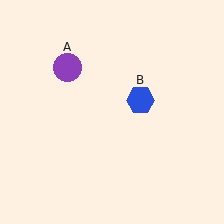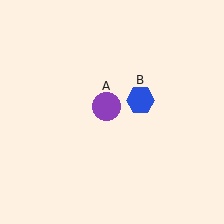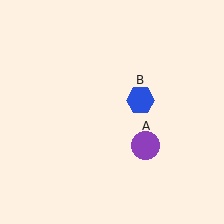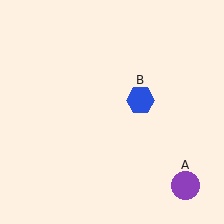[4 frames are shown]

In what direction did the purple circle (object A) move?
The purple circle (object A) moved down and to the right.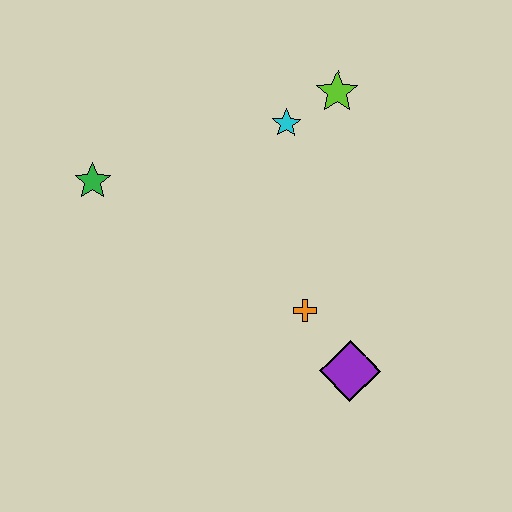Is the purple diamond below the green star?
Yes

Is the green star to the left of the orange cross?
Yes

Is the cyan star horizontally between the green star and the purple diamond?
Yes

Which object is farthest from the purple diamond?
The green star is farthest from the purple diamond.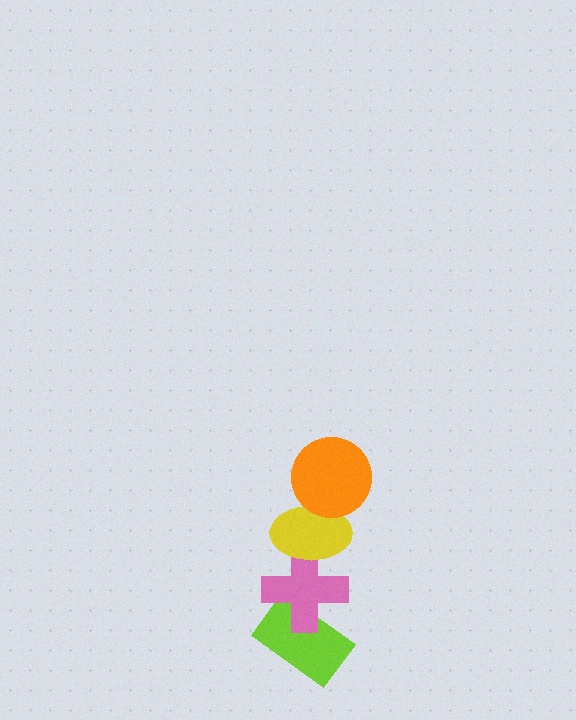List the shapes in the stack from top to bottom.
From top to bottom: the orange circle, the yellow ellipse, the pink cross, the lime rectangle.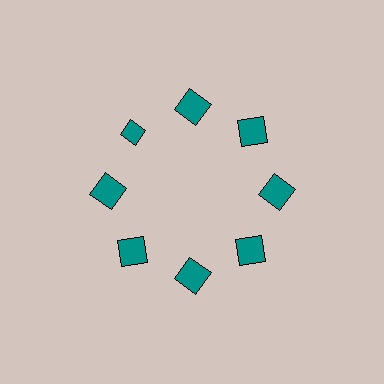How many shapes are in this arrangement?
There are 8 shapes arranged in a ring pattern.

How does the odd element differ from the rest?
It has a different shape: diamond instead of square.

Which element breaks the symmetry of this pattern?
The teal diamond at roughly the 10 o'clock position breaks the symmetry. All other shapes are teal squares.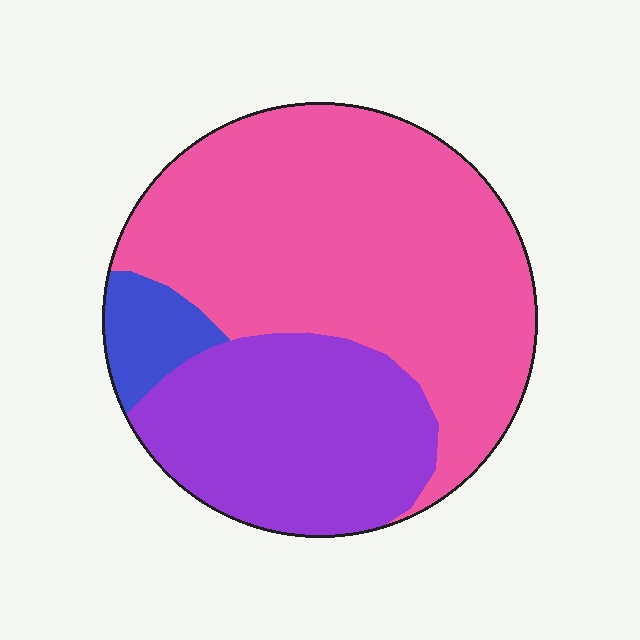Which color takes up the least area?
Blue, at roughly 5%.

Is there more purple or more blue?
Purple.